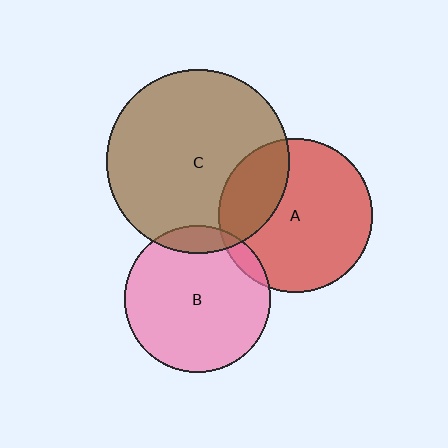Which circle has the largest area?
Circle C (brown).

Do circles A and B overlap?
Yes.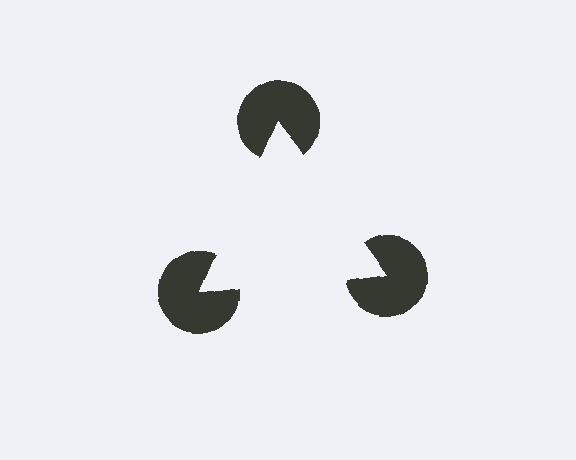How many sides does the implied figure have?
3 sides.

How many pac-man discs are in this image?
There are 3 — one at each vertex of the illusory triangle.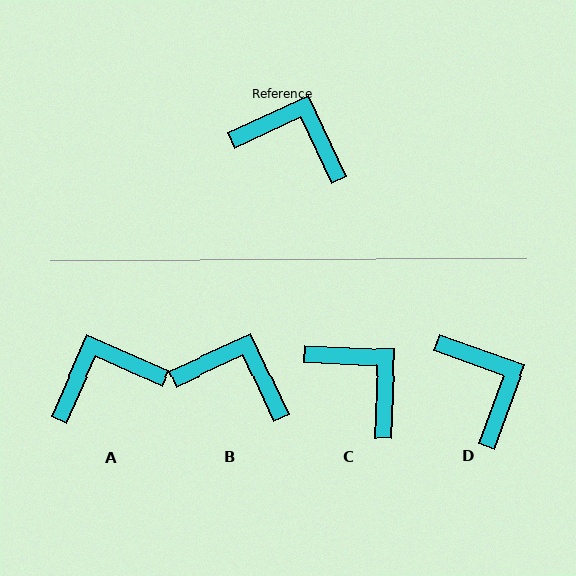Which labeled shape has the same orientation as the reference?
B.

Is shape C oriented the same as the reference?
No, it is off by about 27 degrees.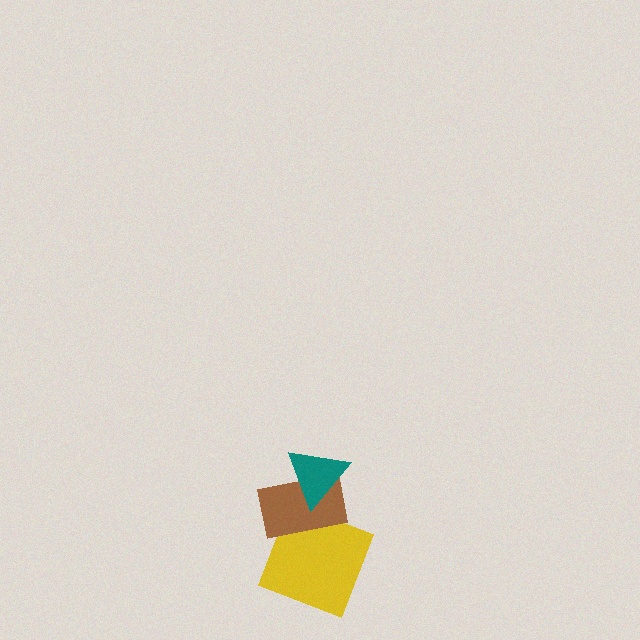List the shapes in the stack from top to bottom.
From top to bottom: the teal triangle, the brown rectangle, the yellow square.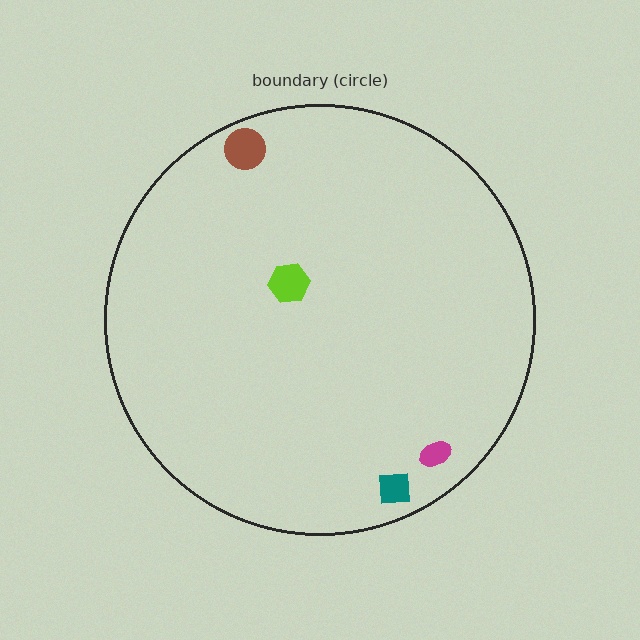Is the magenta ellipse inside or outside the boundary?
Inside.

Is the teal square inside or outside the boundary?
Inside.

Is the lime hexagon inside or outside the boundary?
Inside.